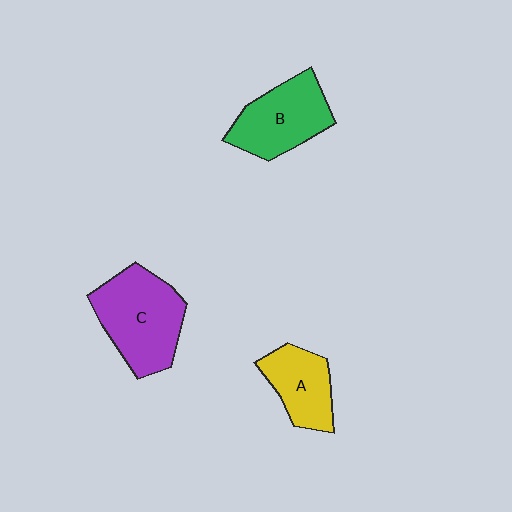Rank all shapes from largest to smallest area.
From largest to smallest: C (purple), B (green), A (yellow).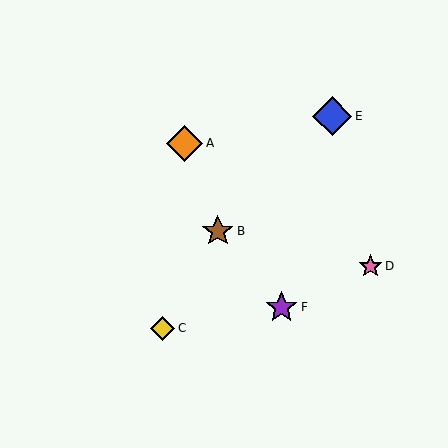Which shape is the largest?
The blue diamond (labeled E) is the largest.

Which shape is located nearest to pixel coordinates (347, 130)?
The blue diamond (labeled E) at (332, 116) is nearest to that location.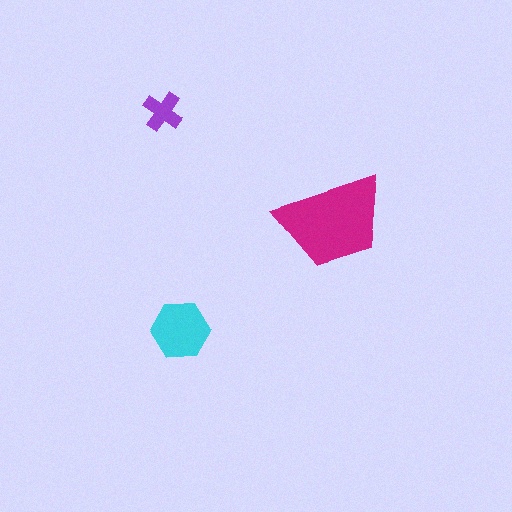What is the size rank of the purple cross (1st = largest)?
3rd.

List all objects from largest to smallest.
The magenta trapezoid, the cyan hexagon, the purple cross.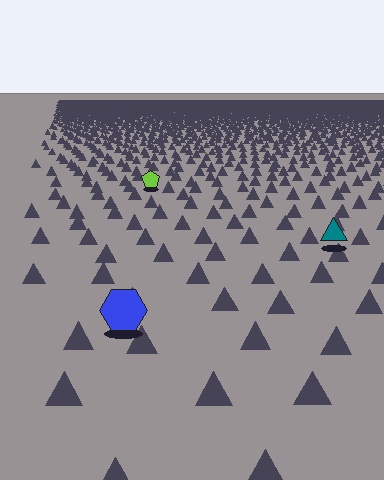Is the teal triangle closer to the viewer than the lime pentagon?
Yes. The teal triangle is closer — you can tell from the texture gradient: the ground texture is coarser near it.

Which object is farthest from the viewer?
The lime pentagon is farthest from the viewer. It appears smaller and the ground texture around it is denser.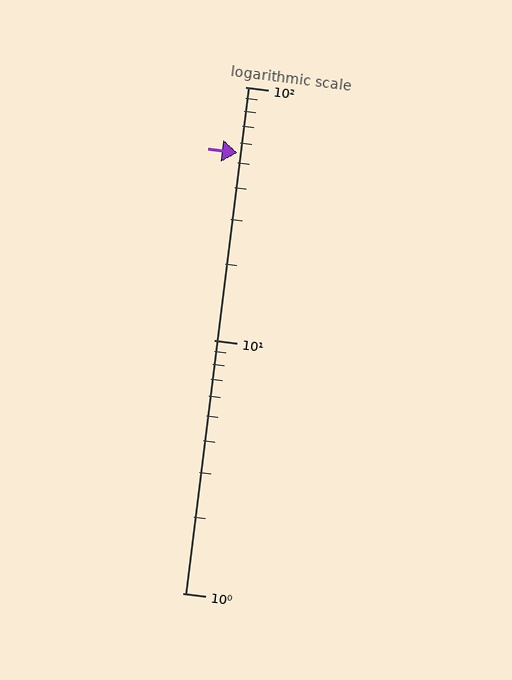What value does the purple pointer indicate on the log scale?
The pointer indicates approximately 55.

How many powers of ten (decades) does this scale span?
The scale spans 2 decades, from 1 to 100.